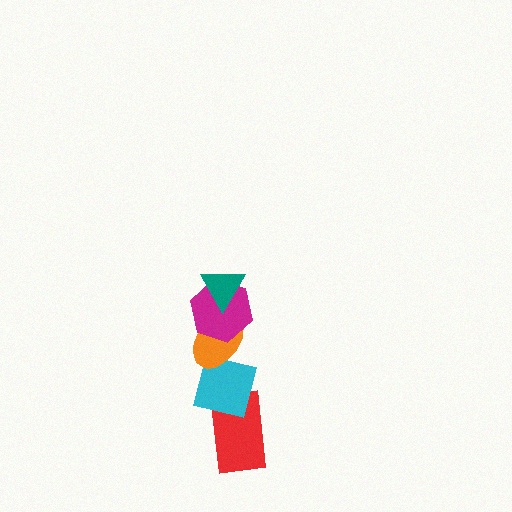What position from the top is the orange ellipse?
The orange ellipse is 3rd from the top.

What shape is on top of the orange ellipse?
The magenta hexagon is on top of the orange ellipse.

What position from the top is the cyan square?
The cyan square is 4th from the top.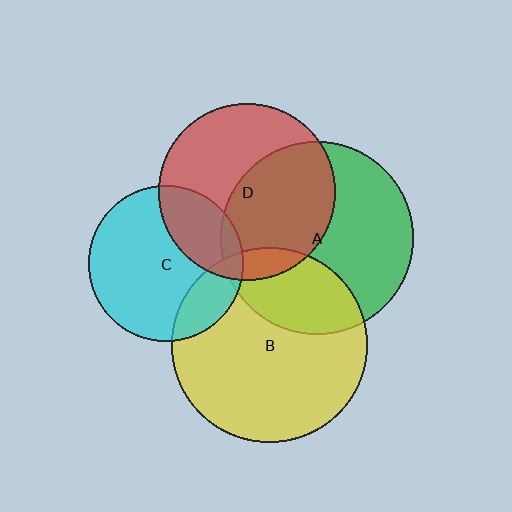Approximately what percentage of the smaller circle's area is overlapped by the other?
Approximately 50%.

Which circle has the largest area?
Circle B (yellow).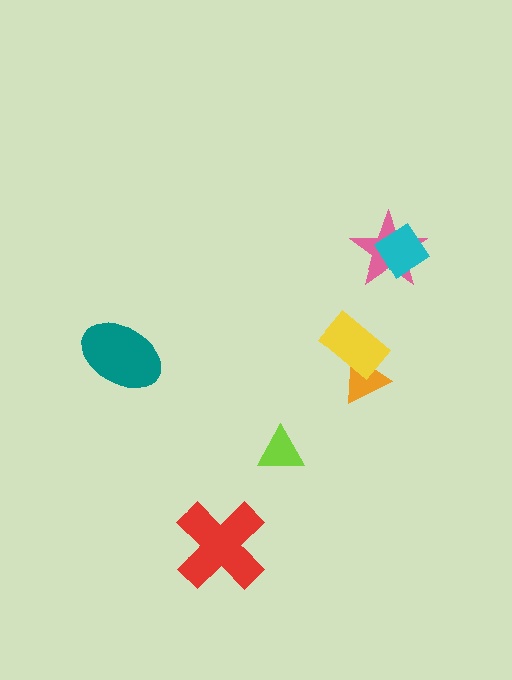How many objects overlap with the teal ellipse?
0 objects overlap with the teal ellipse.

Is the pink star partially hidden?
Yes, it is partially covered by another shape.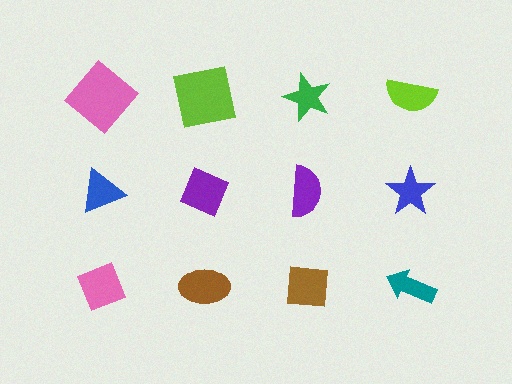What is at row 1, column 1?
A pink diamond.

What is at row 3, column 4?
A teal arrow.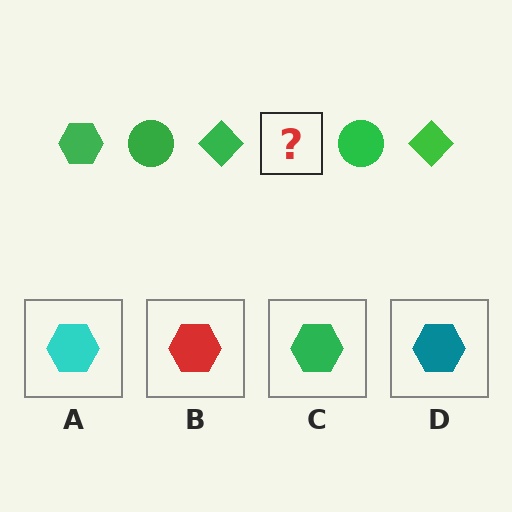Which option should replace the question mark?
Option C.